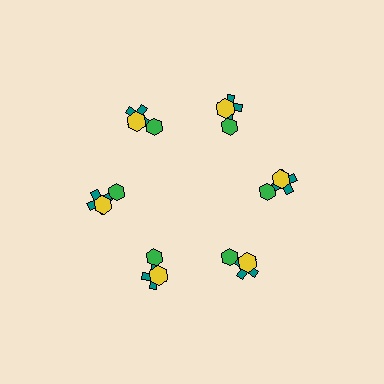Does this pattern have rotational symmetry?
Yes, this pattern has 6-fold rotational symmetry. It looks the same after rotating 60 degrees around the center.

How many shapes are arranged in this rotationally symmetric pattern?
There are 18 shapes, arranged in 6 groups of 3.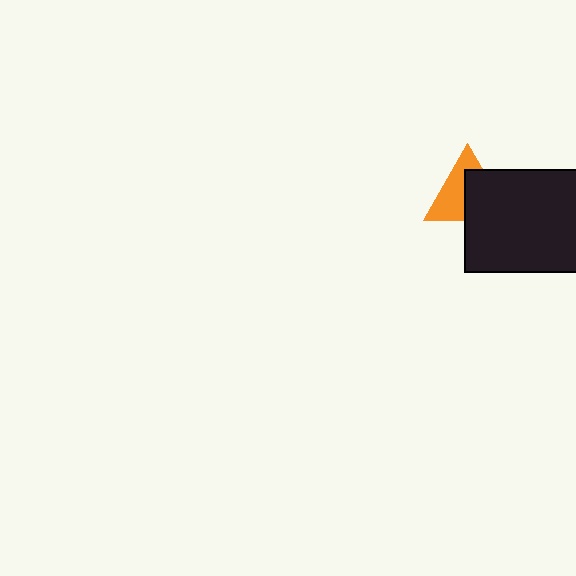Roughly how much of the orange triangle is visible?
About half of it is visible (roughly 50%).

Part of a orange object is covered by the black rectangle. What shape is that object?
It is a triangle.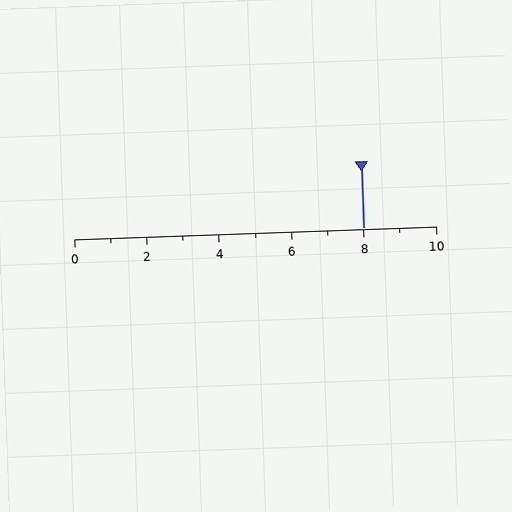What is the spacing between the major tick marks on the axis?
The major ticks are spaced 2 apart.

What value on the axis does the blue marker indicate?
The marker indicates approximately 8.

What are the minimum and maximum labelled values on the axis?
The axis runs from 0 to 10.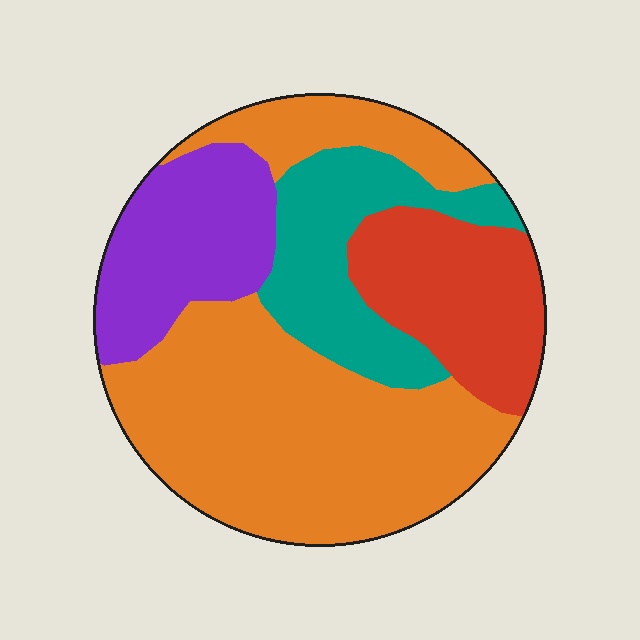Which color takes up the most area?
Orange, at roughly 50%.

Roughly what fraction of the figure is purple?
Purple covers about 15% of the figure.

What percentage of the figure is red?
Red covers around 15% of the figure.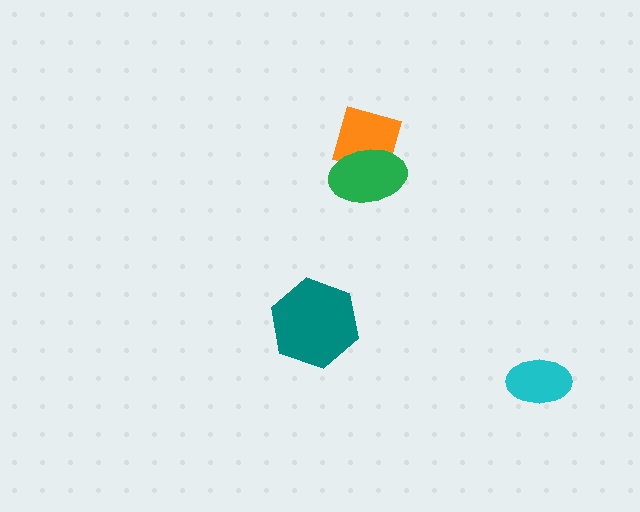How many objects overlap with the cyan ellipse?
0 objects overlap with the cyan ellipse.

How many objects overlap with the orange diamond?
1 object overlaps with the orange diamond.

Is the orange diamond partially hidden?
Yes, it is partially covered by another shape.